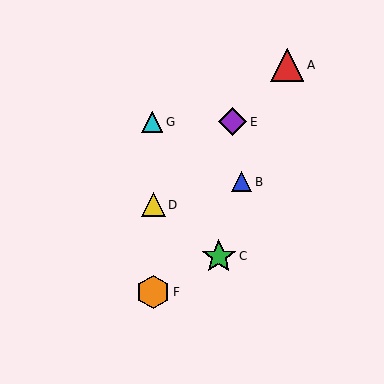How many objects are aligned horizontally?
2 objects (E, G) are aligned horizontally.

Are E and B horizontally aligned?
No, E is at y≈122 and B is at y≈182.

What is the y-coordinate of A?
Object A is at y≈65.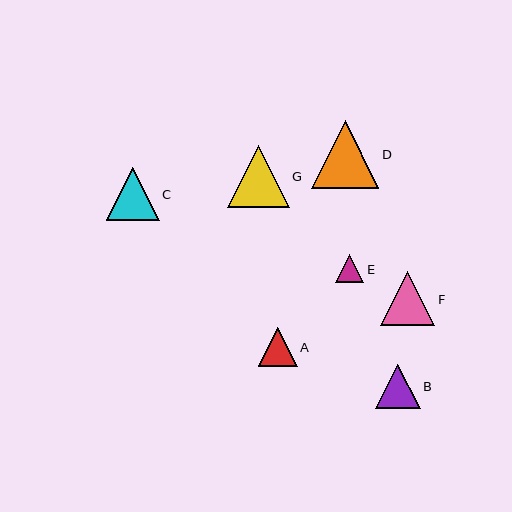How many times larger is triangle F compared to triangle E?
Triangle F is approximately 1.9 times the size of triangle E.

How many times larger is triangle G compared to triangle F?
Triangle G is approximately 1.2 times the size of triangle F.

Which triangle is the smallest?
Triangle E is the smallest with a size of approximately 28 pixels.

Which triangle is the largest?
Triangle D is the largest with a size of approximately 68 pixels.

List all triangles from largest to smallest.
From largest to smallest: D, G, F, C, B, A, E.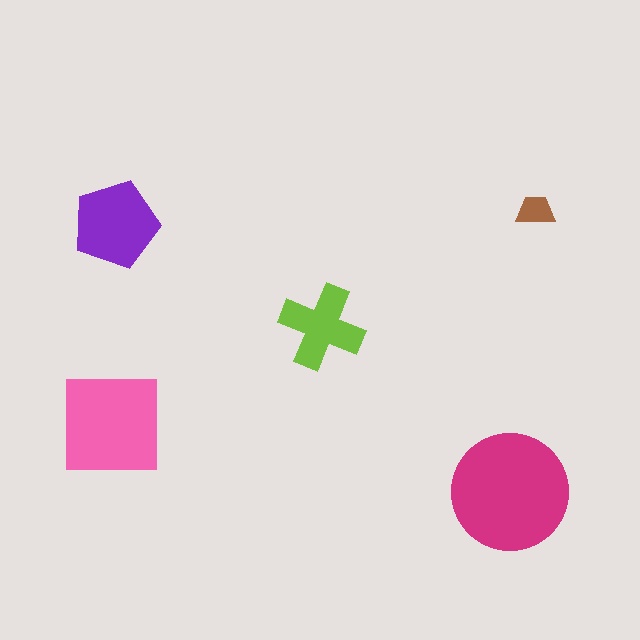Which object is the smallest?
The brown trapezoid.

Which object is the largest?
The magenta circle.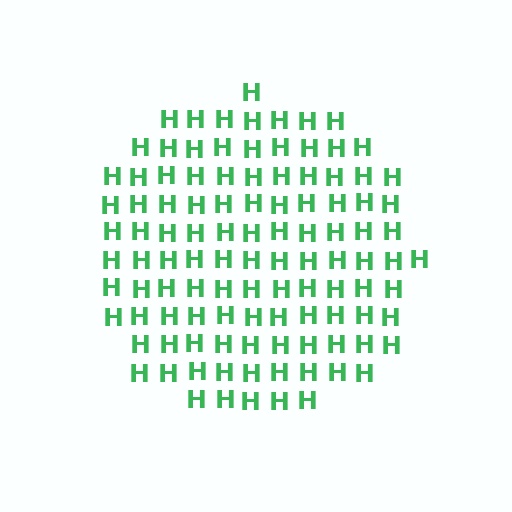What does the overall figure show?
The overall figure shows a circle.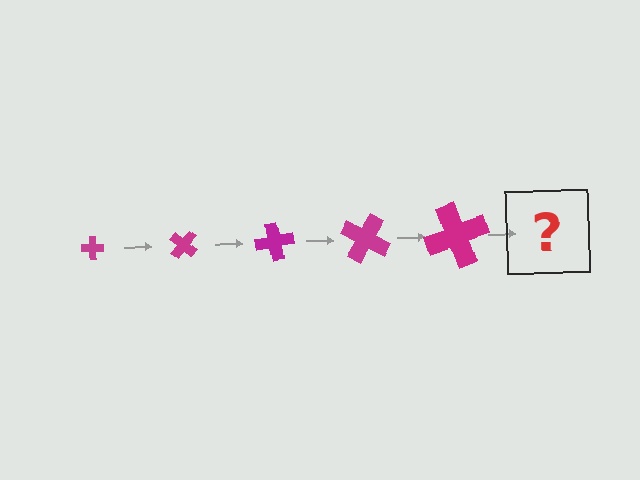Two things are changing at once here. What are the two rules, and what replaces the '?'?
The two rules are that the cross grows larger each step and it rotates 40 degrees each step. The '?' should be a cross, larger than the previous one and rotated 200 degrees from the start.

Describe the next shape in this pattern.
It should be a cross, larger than the previous one and rotated 200 degrees from the start.